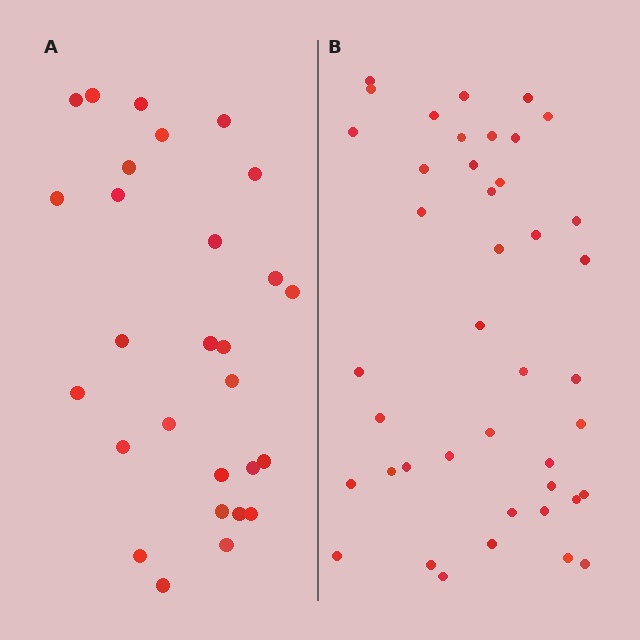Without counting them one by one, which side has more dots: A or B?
Region B (the right region) has more dots.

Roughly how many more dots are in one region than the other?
Region B has approximately 15 more dots than region A.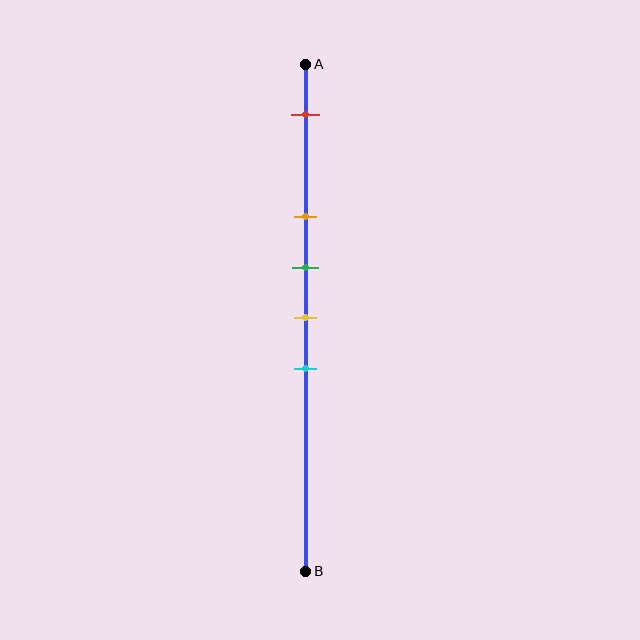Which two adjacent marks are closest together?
The green and yellow marks are the closest adjacent pair.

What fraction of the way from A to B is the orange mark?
The orange mark is approximately 30% (0.3) of the way from A to B.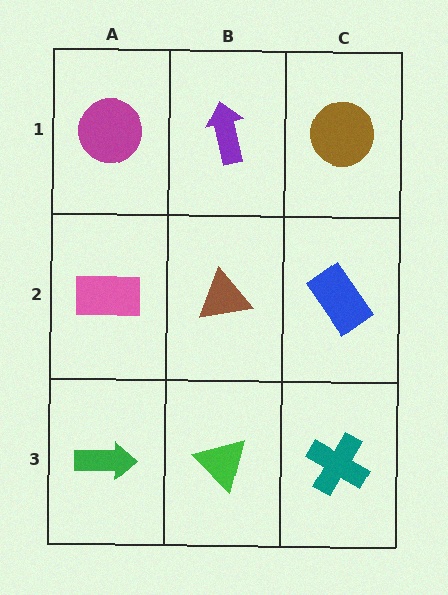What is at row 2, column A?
A pink rectangle.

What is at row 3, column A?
A green arrow.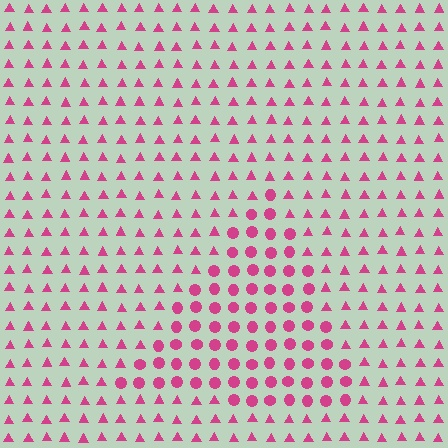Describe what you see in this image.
The image is filled with small magenta elements arranged in a uniform grid. A triangle-shaped region contains circles, while the surrounding area contains triangles. The boundary is defined purely by the change in element shape.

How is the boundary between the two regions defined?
The boundary is defined by a change in element shape: circles inside vs. triangles outside. All elements share the same color and spacing.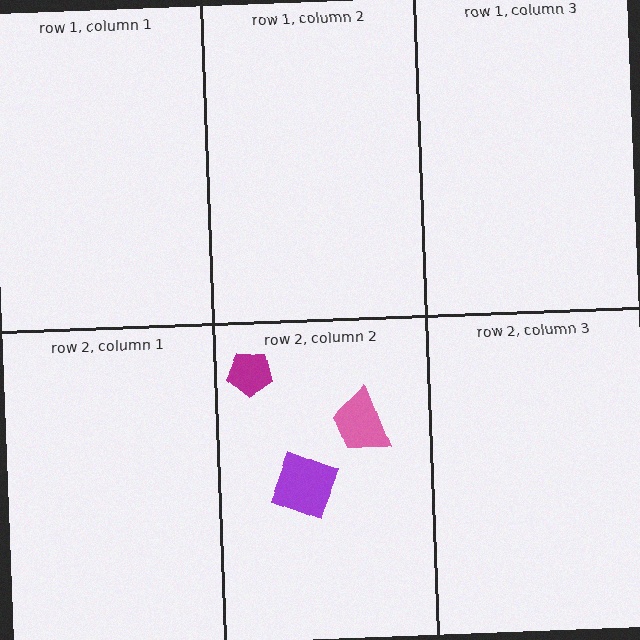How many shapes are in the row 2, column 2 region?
3.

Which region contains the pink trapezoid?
The row 2, column 2 region.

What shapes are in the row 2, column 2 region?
The pink trapezoid, the magenta pentagon, the purple square.